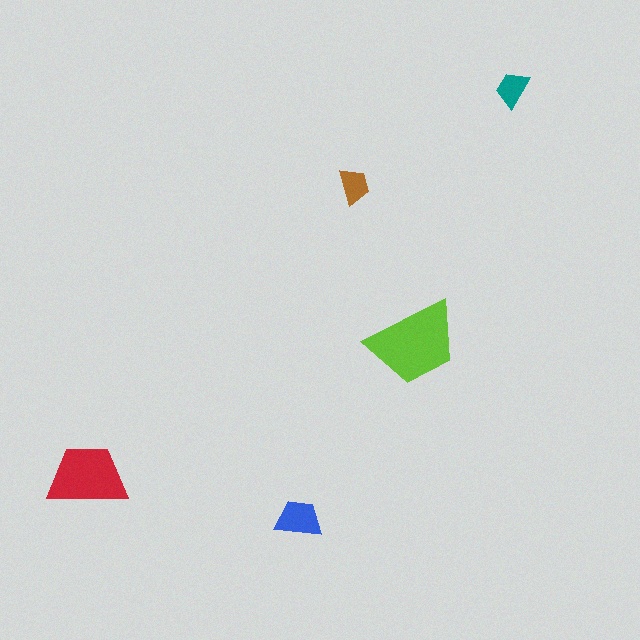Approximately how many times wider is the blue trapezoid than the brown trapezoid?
About 1.5 times wider.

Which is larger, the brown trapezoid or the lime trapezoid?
The lime one.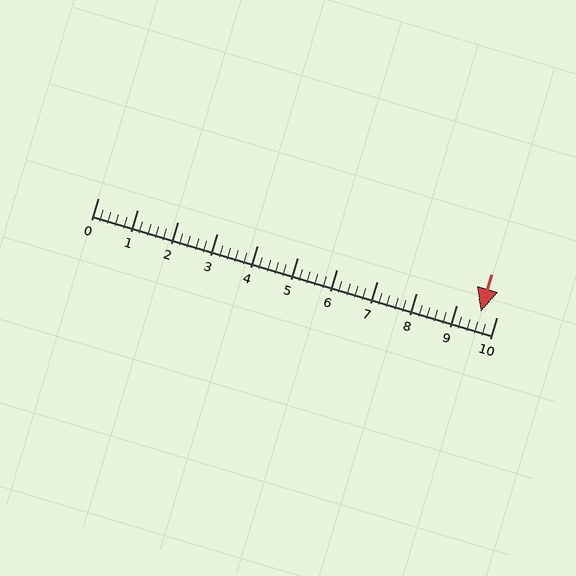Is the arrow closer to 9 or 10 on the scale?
The arrow is closer to 10.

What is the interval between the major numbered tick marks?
The major tick marks are spaced 1 units apart.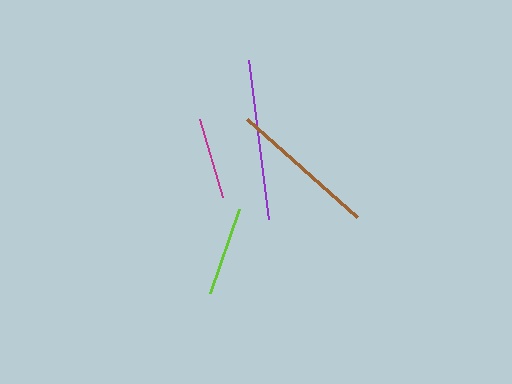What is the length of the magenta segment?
The magenta segment is approximately 82 pixels long.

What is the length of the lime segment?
The lime segment is approximately 89 pixels long.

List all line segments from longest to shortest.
From longest to shortest: purple, brown, lime, magenta.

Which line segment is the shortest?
The magenta line is the shortest at approximately 82 pixels.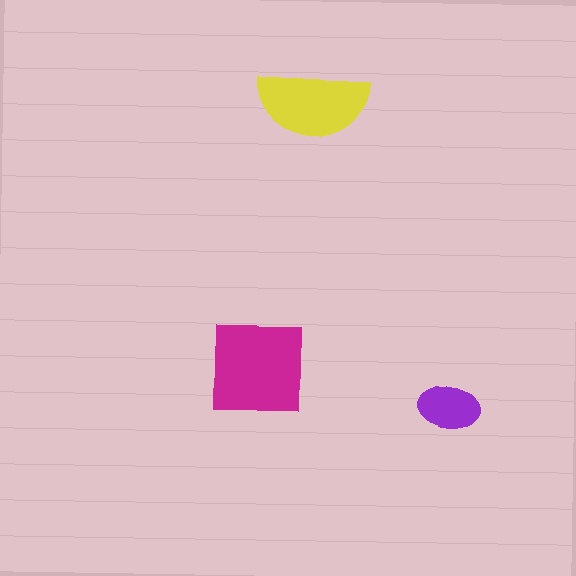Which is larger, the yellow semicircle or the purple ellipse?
The yellow semicircle.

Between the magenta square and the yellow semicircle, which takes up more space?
The magenta square.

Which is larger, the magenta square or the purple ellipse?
The magenta square.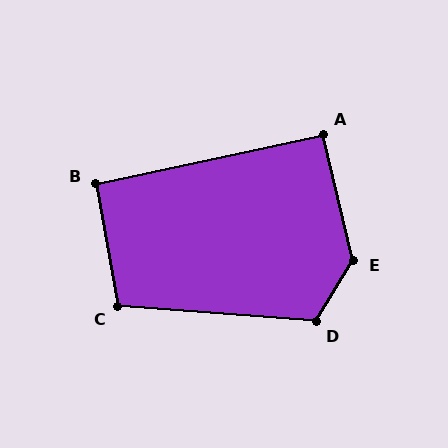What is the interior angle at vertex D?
Approximately 117 degrees (obtuse).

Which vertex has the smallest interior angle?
A, at approximately 91 degrees.